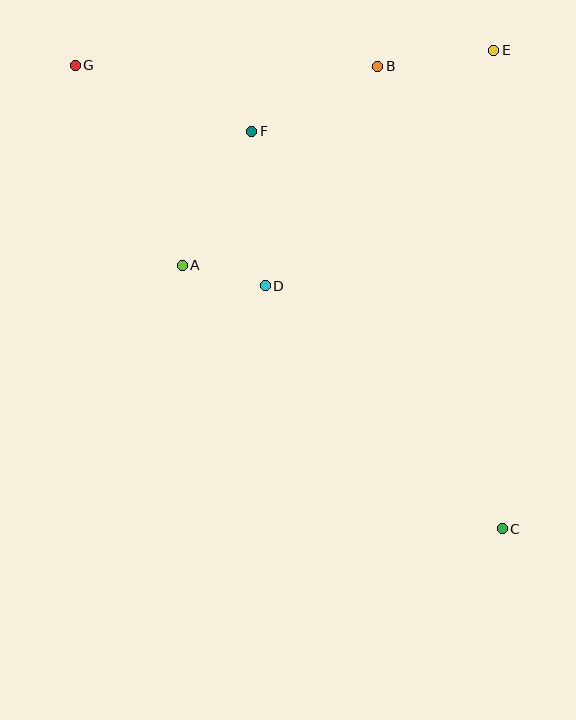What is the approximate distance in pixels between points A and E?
The distance between A and E is approximately 379 pixels.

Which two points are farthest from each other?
Points C and G are farthest from each other.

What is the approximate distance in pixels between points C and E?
The distance between C and E is approximately 478 pixels.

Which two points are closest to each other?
Points A and D are closest to each other.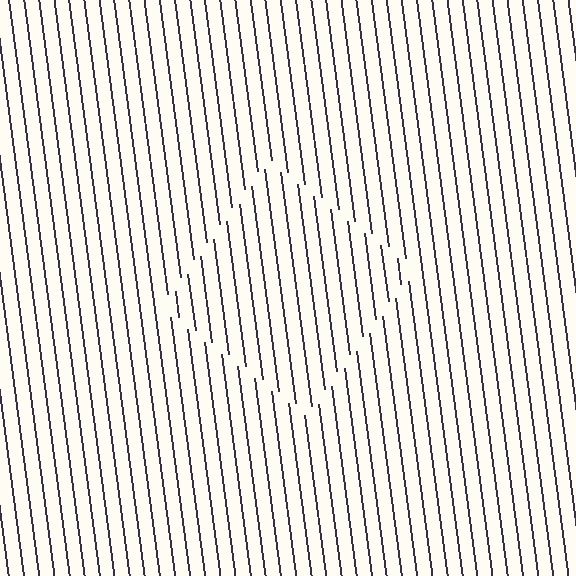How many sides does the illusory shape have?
4 sides — the line-ends trace a square.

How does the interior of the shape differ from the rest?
The interior of the shape contains the same grating, shifted by half a period — the contour is defined by the phase discontinuity where line-ends from the inner and outer gratings abut.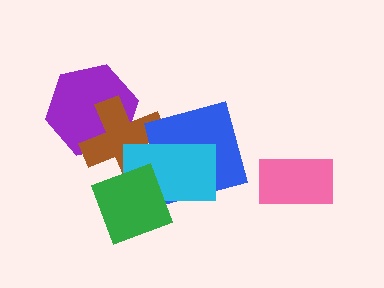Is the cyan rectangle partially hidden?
Yes, it is partially covered by another shape.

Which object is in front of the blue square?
The cyan rectangle is in front of the blue square.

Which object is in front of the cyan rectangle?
The green diamond is in front of the cyan rectangle.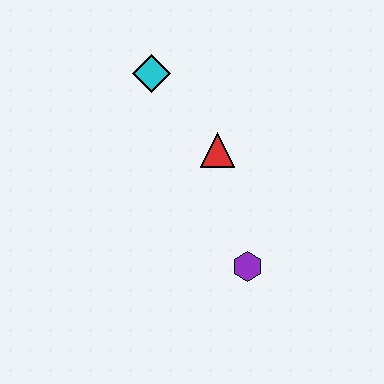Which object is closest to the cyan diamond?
The red triangle is closest to the cyan diamond.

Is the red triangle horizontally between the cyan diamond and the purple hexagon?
Yes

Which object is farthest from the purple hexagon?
The cyan diamond is farthest from the purple hexagon.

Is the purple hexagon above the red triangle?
No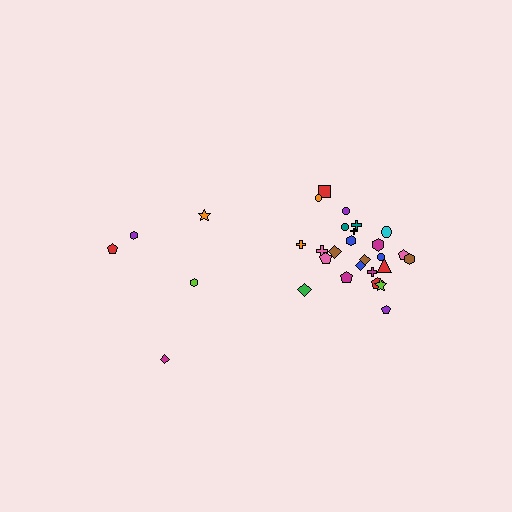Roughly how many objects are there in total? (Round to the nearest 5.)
Roughly 30 objects in total.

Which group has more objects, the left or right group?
The right group.